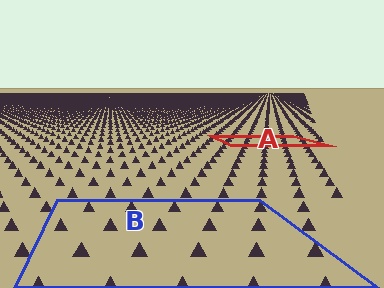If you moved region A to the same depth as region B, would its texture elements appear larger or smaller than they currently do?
They would appear larger. At a closer depth, the same texture elements are projected at a bigger on-screen size.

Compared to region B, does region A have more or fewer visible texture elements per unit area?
Region A has more texture elements per unit area — they are packed more densely because it is farther away.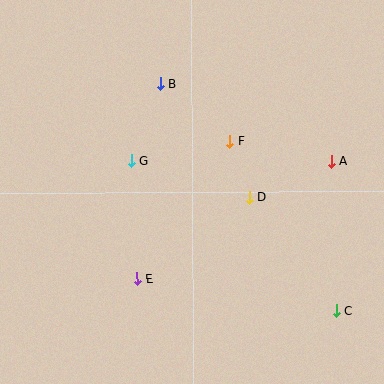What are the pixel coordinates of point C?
Point C is at (336, 311).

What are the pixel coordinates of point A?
Point A is at (331, 162).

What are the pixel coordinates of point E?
Point E is at (137, 279).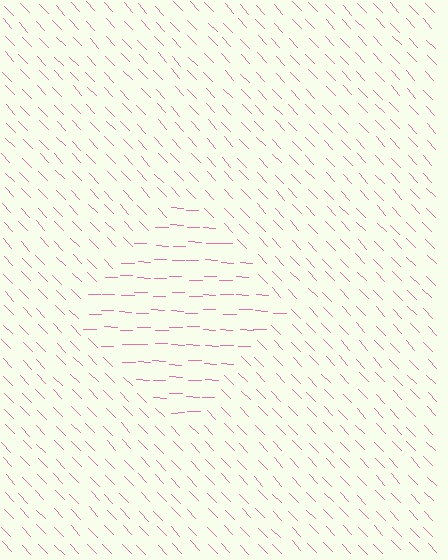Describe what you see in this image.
The image is filled with small pink line segments. A diamond region in the image has lines oriented differently from the surrounding lines, creating a visible texture boundary.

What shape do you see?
I see a diamond.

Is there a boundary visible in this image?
Yes, there is a texture boundary formed by a change in line orientation.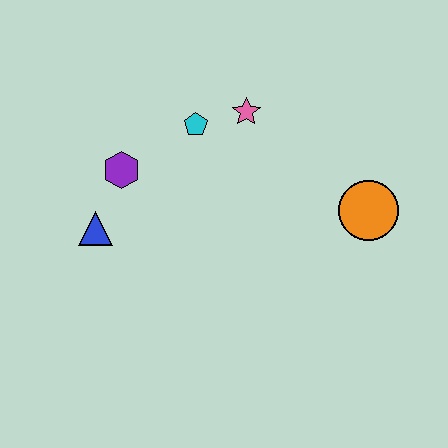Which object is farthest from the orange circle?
The blue triangle is farthest from the orange circle.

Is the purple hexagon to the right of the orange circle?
No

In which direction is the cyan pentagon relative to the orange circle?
The cyan pentagon is to the left of the orange circle.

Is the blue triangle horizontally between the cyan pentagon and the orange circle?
No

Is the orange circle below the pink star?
Yes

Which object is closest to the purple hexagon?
The blue triangle is closest to the purple hexagon.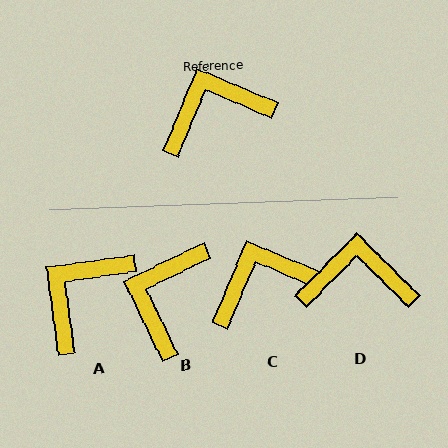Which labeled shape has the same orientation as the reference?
C.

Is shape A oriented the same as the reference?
No, it is off by about 31 degrees.